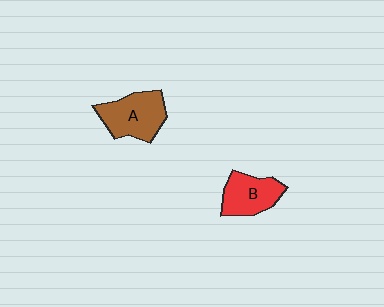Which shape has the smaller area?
Shape B (red).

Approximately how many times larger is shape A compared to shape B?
Approximately 1.2 times.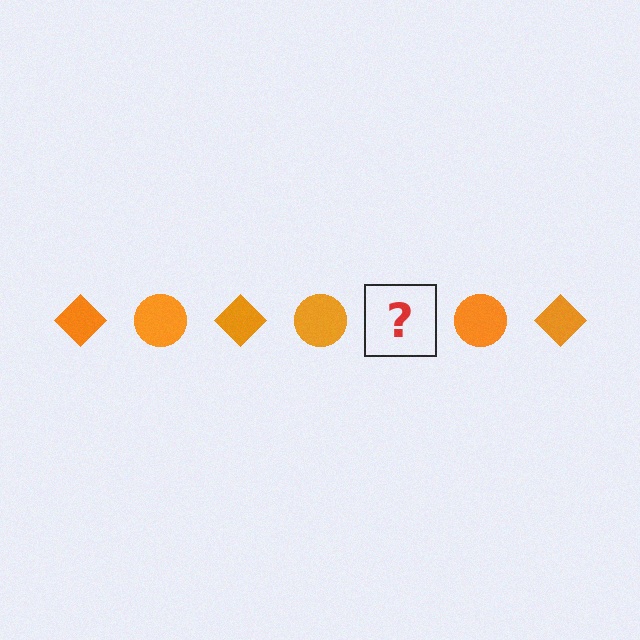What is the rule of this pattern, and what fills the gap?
The rule is that the pattern cycles through diamond, circle shapes in orange. The gap should be filled with an orange diamond.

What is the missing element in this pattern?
The missing element is an orange diamond.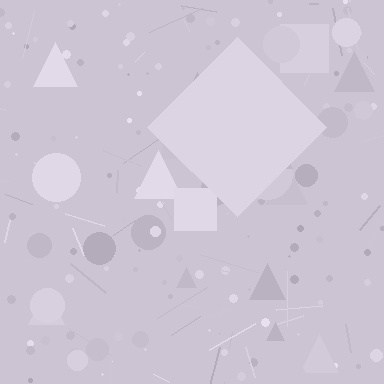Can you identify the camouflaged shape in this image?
The camouflaged shape is a diamond.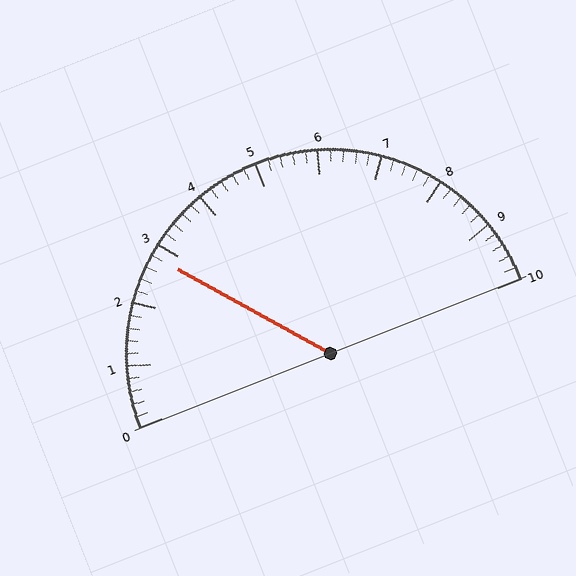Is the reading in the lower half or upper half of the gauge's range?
The reading is in the lower half of the range (0 to 10).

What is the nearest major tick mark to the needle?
The nearest major tick mark is 3.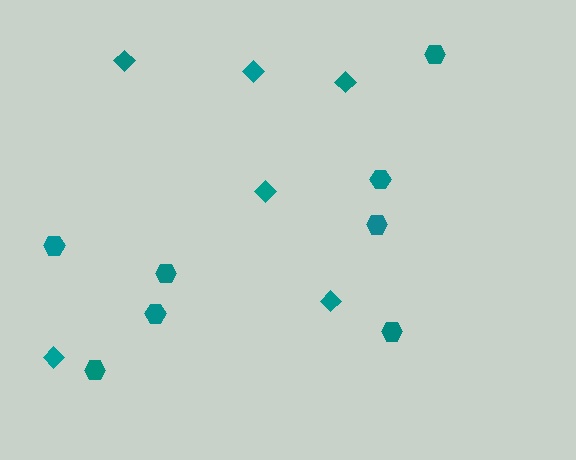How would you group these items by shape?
There are 2 groups: one group of diamonds (6) and one group of hexagons (8).